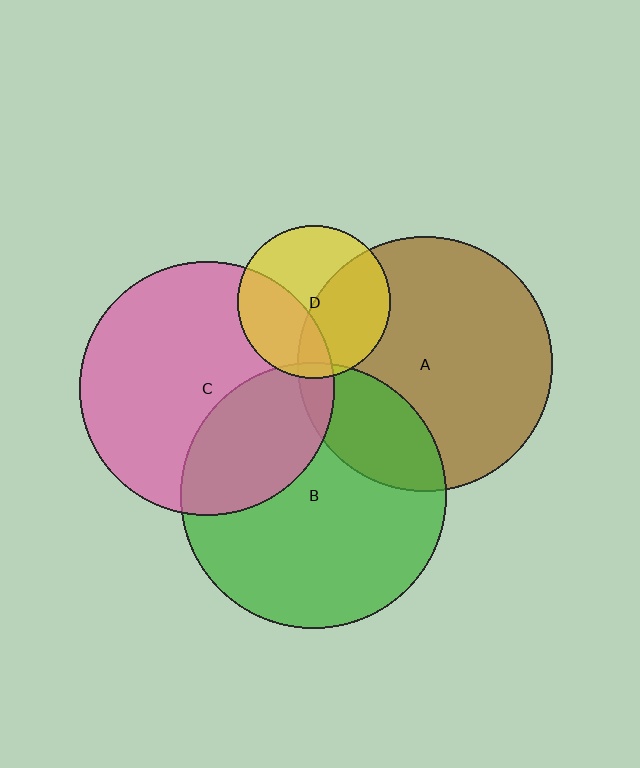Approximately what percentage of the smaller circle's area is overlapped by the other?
Approximately 5%.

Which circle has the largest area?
Circle B (green).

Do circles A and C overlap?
Yes.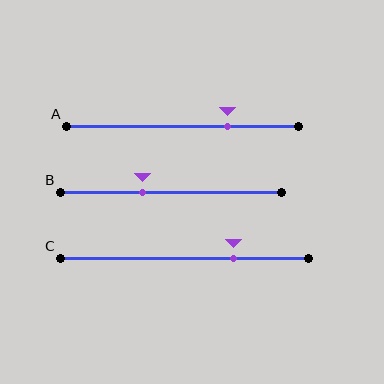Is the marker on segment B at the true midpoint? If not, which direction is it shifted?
No, the marker on segment B is shifted to the left by about 13% of the segment length.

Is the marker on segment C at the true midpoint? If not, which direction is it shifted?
No, the marker on segment C is shifted to the right by about 20% of the segment length.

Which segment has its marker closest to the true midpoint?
Segment B has its marker closest to the true midpoint.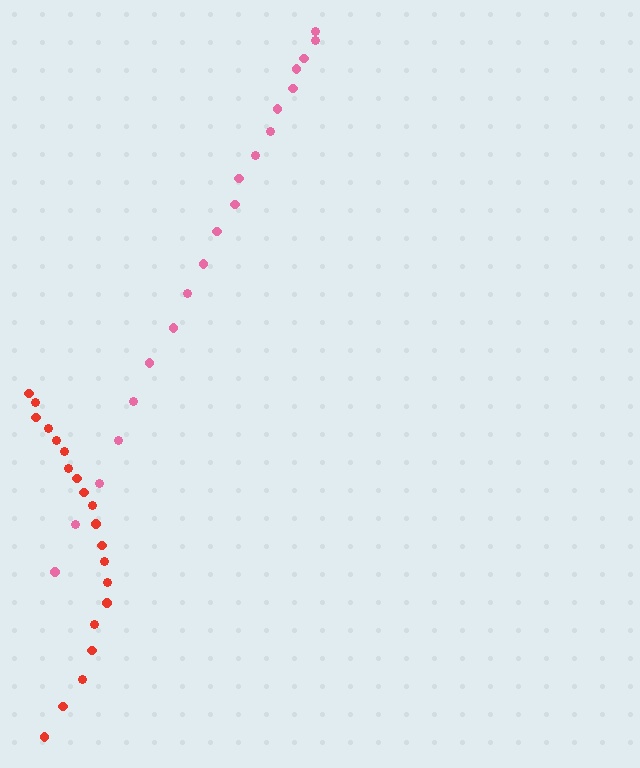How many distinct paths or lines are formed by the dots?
There are 2 distinct paths.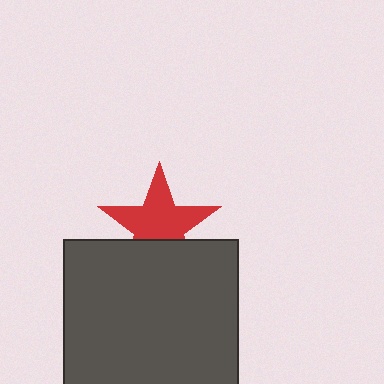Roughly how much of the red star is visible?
Most of it is visible (roughly 69%).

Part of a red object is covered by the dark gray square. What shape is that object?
It is a star.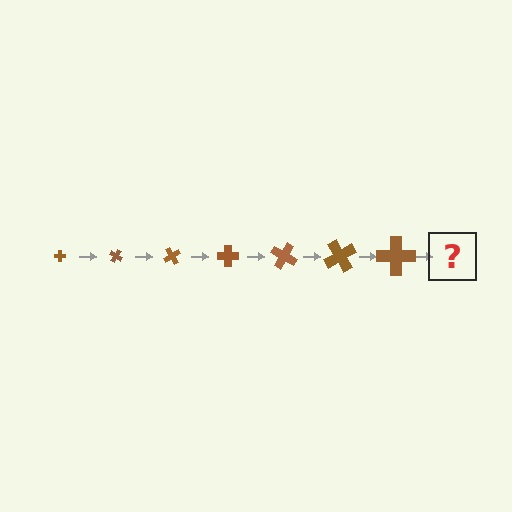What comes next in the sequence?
The next element should be a cross, larger than the previous one and rotated 210 degrees from the start.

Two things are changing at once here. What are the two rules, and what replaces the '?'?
The two rules are that the cross grows larger each step and it rotates 30 degrees each step. The '?' should be a cross, larger than the previous one and rotated 210 degrees from the start.